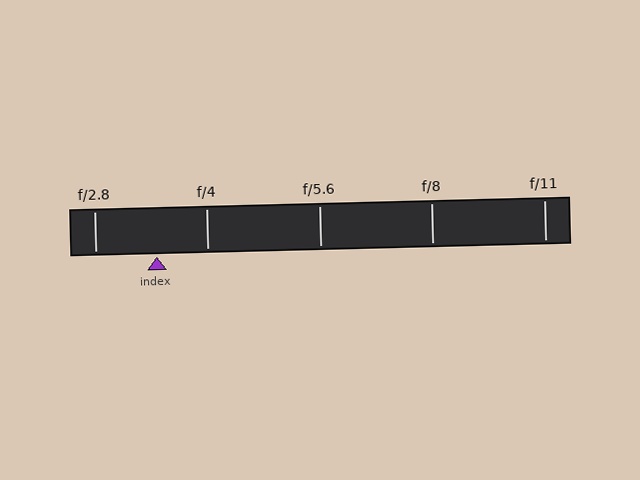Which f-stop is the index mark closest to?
The index mark is closest to f/4.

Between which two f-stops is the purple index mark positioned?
The index mark is between f/2.8 and f/4.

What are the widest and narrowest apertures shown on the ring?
The widest aperture shown is f/2.8 and the narrowest is f/11.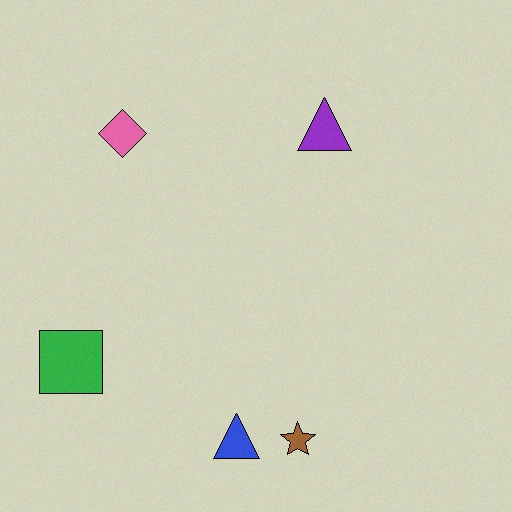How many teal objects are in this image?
There are no teal objects.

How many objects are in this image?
There are 5 objects.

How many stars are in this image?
There is 1 star.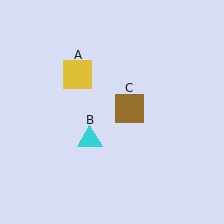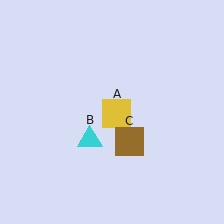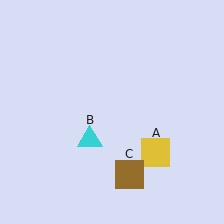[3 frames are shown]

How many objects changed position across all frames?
2 objects changed position: yellow square (object A), brown square (object C).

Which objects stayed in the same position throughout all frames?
Cyan triangle (object B) remained stationary.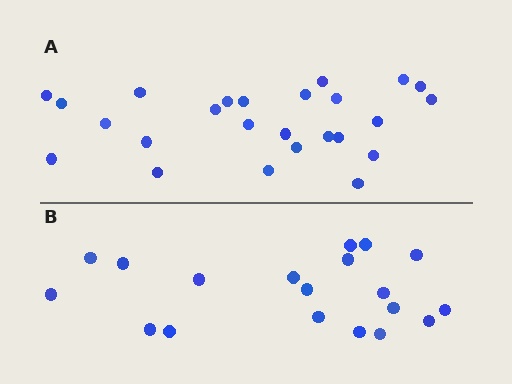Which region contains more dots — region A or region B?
Region A (the top region) has more dots.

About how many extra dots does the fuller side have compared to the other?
Region A has about 6 more dots than region B.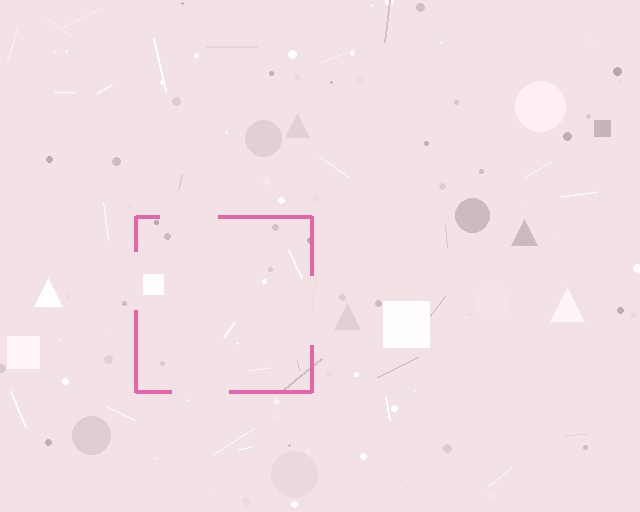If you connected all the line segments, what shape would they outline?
They would outline a square.